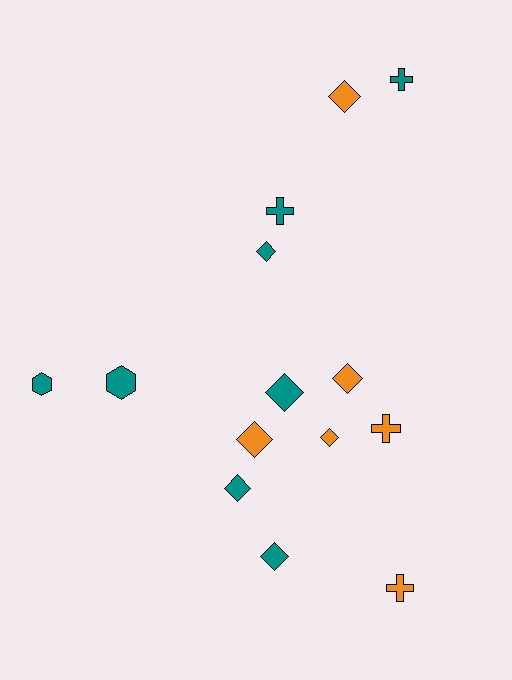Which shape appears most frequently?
Diamond, with 8 objects.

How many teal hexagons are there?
There are 2 teal hexagons.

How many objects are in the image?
There are 14 objects.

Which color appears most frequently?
Teal, with 8 objects.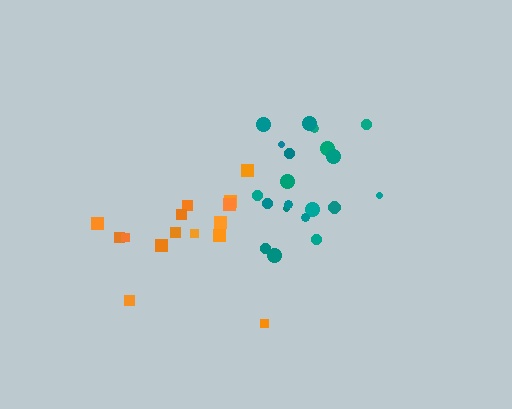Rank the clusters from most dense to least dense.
teal, orange.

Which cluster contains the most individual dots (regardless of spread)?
Teal (20).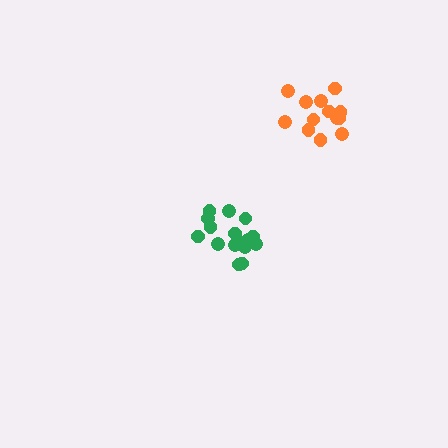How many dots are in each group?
Group 1: 16 dots, Group 2: 14 dots (30 total).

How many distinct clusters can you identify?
There are 2 distinct clusters.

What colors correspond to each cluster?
The clusters are colored: green, orange.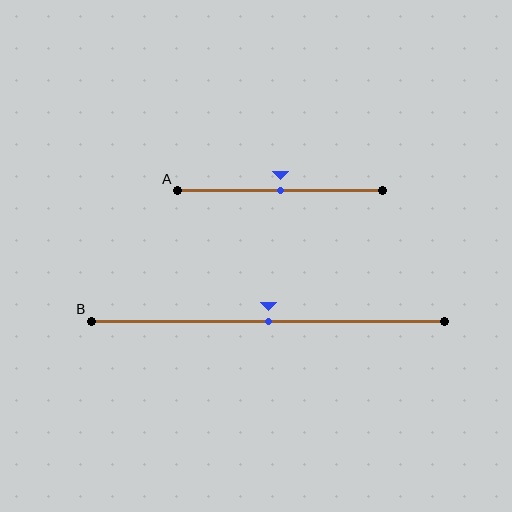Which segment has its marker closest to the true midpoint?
Segment A has its marker closest to the true midpoint.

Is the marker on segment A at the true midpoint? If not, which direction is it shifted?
Yes, the marker on segment A is at the true midpoint.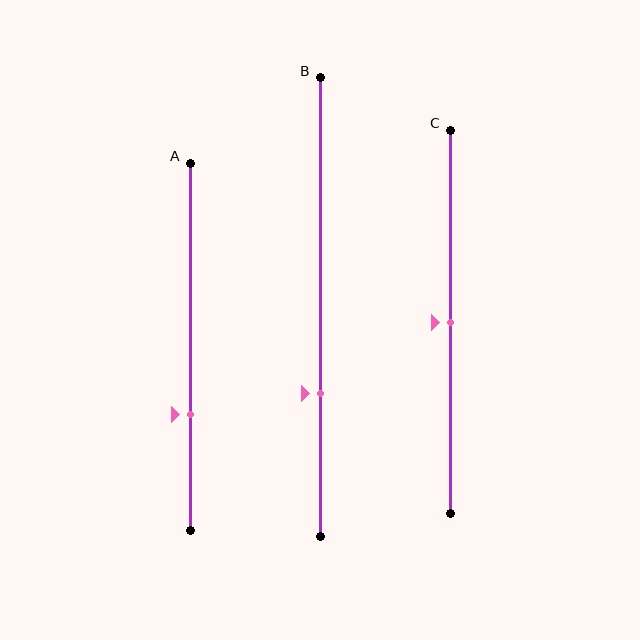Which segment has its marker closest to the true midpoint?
Segment C has its marker closest to the true midpoint.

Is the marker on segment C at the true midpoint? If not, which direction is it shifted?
Yes, the marker on segment C is at the true midpoint.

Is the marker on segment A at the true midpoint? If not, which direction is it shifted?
No, the marker on segment A is shifted downward by about 18% of the segment length.